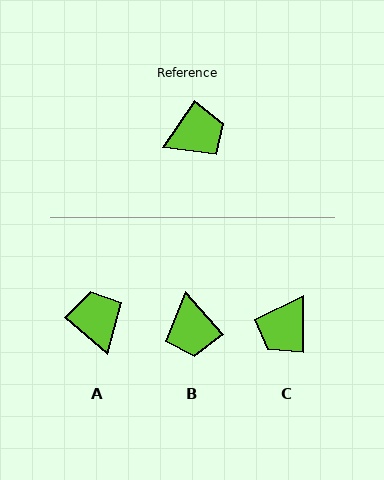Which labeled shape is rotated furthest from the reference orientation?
C, about 145 degrees away.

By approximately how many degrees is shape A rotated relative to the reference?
Approximately 84 degrees counter-clockwise.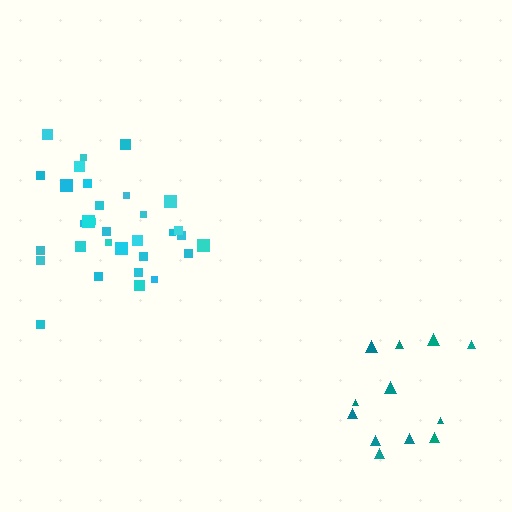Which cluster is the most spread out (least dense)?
Teal.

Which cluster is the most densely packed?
Cyan.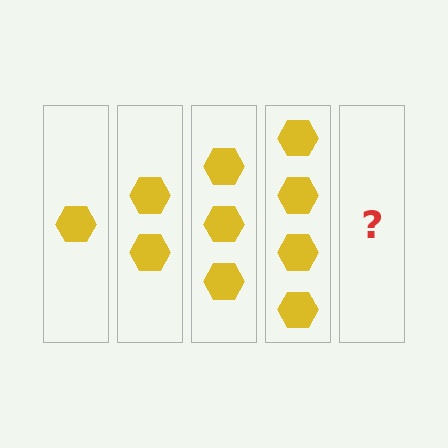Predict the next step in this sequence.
The next step is 5 hexagons.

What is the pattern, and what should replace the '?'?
The pattern is that each step adds one more hexagon. The '?' should be 5 hexagons.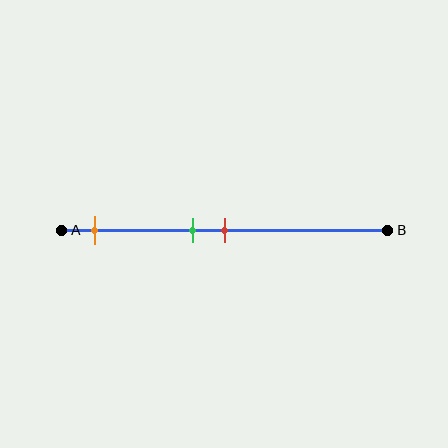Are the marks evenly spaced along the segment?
No, the marks are not evenly spaced.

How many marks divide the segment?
There are 3 marks dividing the segment.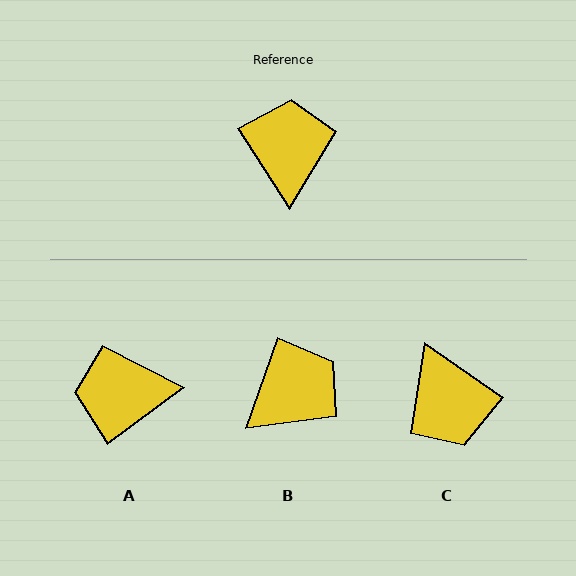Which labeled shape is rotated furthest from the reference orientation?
C, about 158 degrees away.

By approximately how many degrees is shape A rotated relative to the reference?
Approximately 94 degrees counter-clockwise.